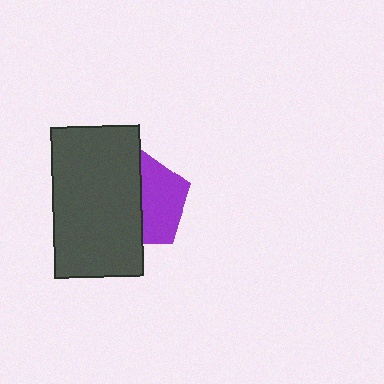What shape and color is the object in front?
The object in front is a dark gray rectangle.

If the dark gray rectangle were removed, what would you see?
You would see the complete purple pentagon.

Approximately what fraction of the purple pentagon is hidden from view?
Roughly 51% of the purple pentagon is hidden behind the dark gray rectangle.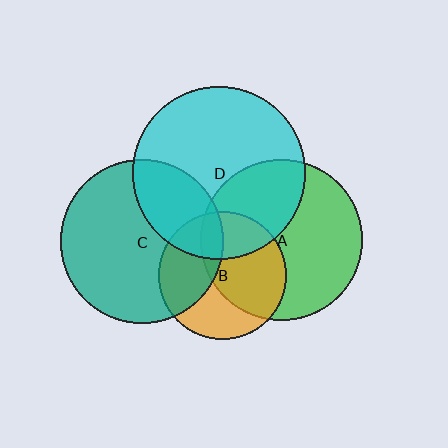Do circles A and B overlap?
Yes.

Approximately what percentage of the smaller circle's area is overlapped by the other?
Approximately 55%.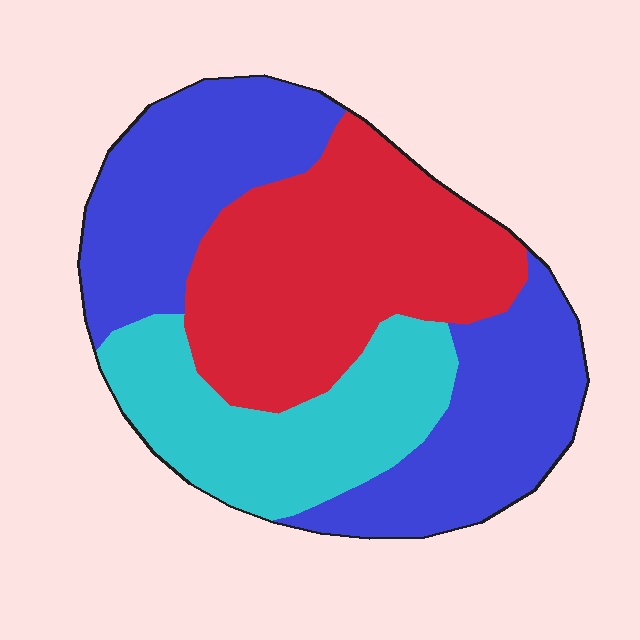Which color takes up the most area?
Blue, at roughly 40%.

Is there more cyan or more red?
Red.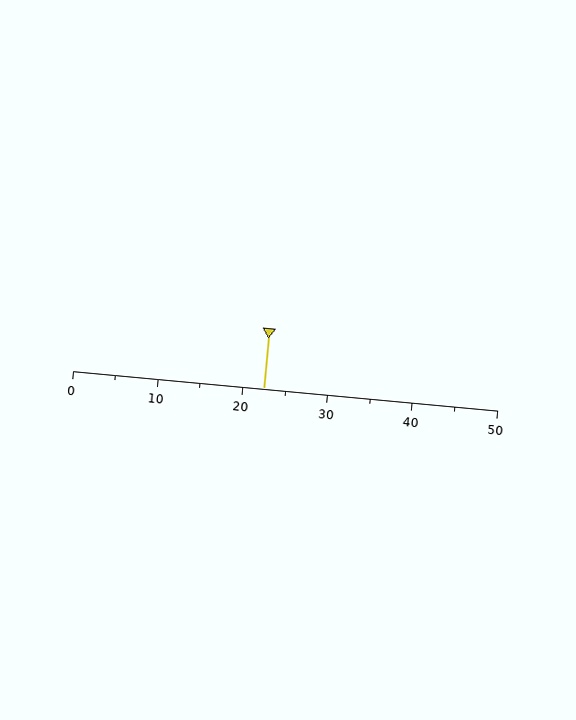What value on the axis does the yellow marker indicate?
The marker indicates approximately 22.5.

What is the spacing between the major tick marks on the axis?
The major ticks are spaced 10 apart.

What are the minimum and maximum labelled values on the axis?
The axis runs from 0 to 50.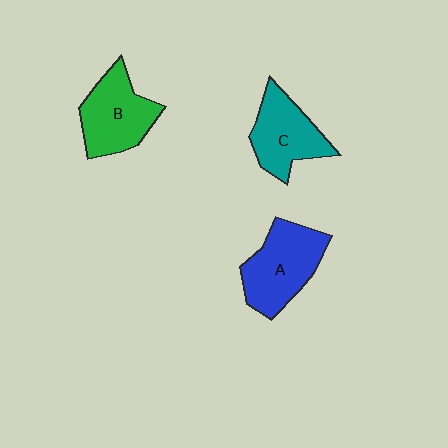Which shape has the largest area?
Shape A (blue).